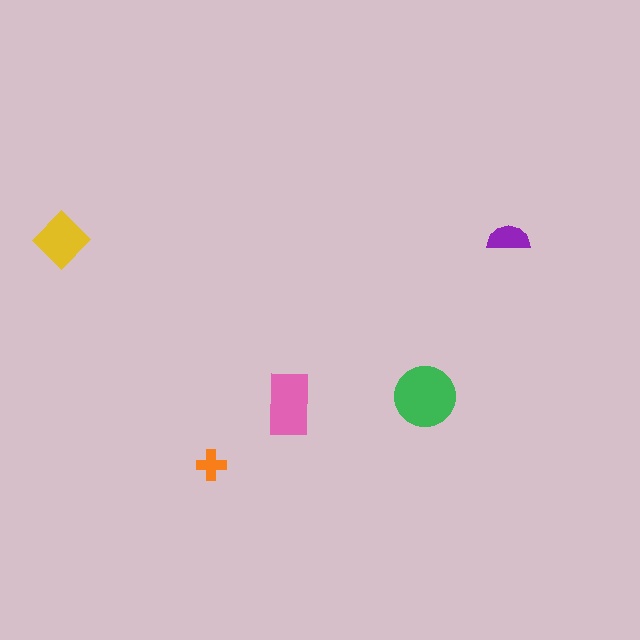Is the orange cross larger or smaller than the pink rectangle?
Smaller.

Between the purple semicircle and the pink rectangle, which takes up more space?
The pink rectangle.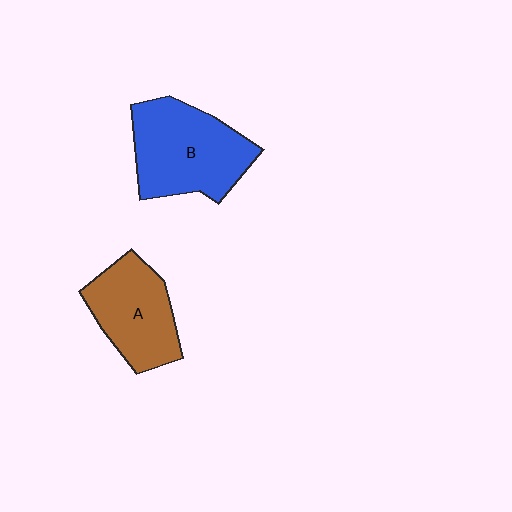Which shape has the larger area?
Shape B (blue).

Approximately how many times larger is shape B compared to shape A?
Approximately 1.3 times.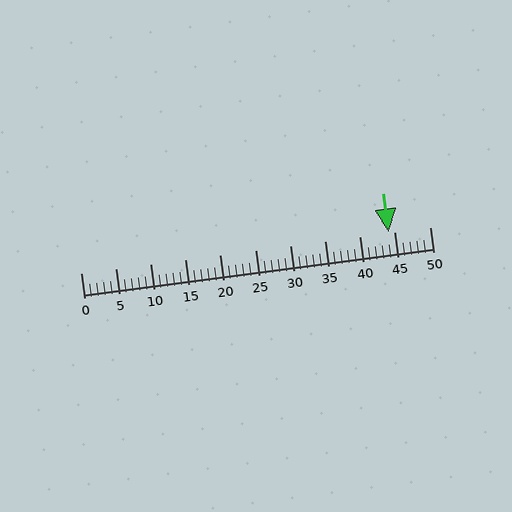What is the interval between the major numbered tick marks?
The major tick marks are spaced 5 units apart.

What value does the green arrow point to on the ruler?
The green arrow points to approximately 44.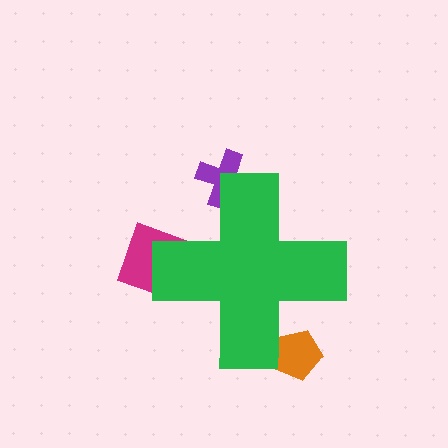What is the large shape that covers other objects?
A green cross.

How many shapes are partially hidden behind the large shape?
3 shapes are partially hidden.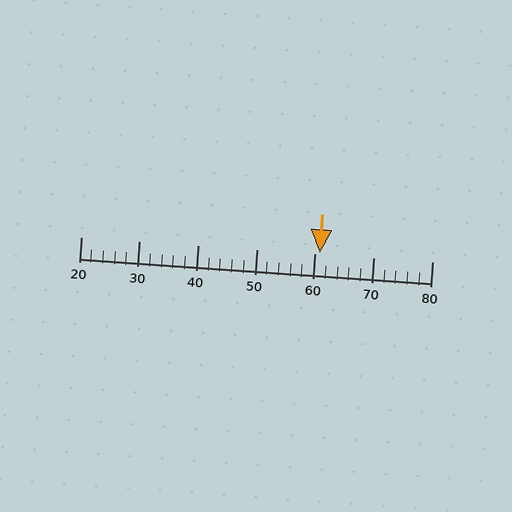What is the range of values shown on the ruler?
The ruler shows values from 20 to 80.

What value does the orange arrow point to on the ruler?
The orange arrow points to approximately 61.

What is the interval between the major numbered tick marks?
The major tick marks are spaced 10 units apart.